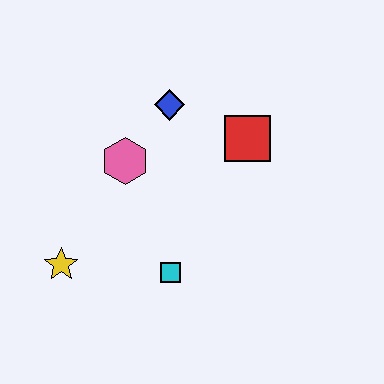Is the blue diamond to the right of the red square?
No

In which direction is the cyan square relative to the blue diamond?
The cyan square is below the blue diamond.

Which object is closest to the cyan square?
The yellow star is closest to the cyan square.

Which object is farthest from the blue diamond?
The yellow star is farthest from the blue diamond.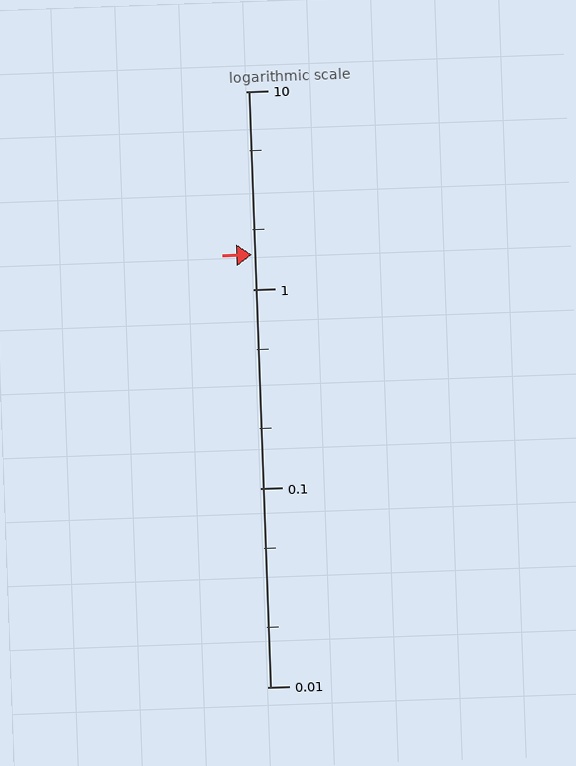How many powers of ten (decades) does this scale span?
The scale spans 3 decades, from 0.01 to 10.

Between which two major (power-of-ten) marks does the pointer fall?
The pointer is between 1 and 10.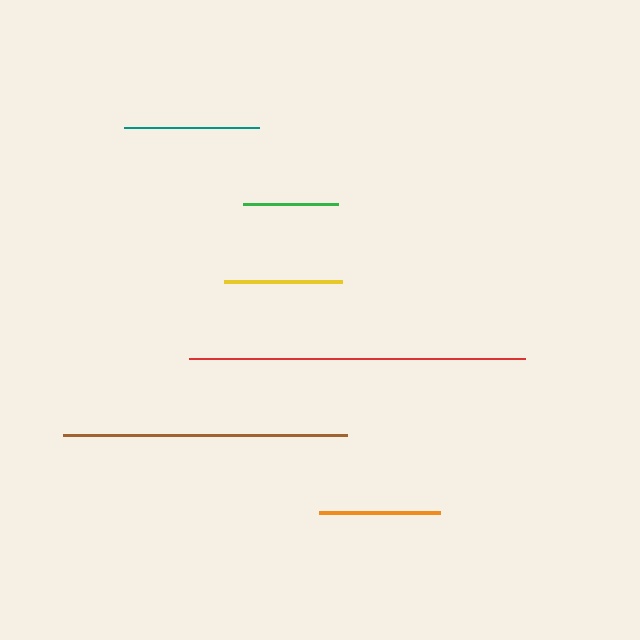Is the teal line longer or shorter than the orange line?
The teal line is longer than the orange line.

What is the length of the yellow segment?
The yellow segment is approximately 118 pixels long.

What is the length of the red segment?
The red segment is approximately 335 pixels long.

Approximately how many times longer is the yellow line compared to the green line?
The yellow line is approximately 1.2 times the length of the green line.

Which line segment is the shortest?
The green line is the shortest at approximately 95 pixels.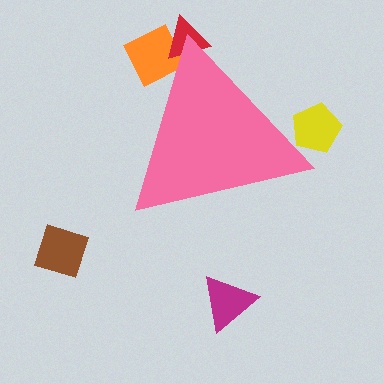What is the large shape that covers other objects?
A pink triangle.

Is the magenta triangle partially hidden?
No, the magenta triangle is fully visible.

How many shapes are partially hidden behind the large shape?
3 shapes are partially hidden.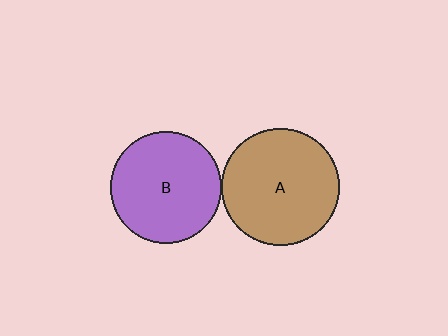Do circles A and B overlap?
Yes.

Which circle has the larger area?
Circle A (brown).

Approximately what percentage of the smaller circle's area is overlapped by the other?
Approximately 5%.